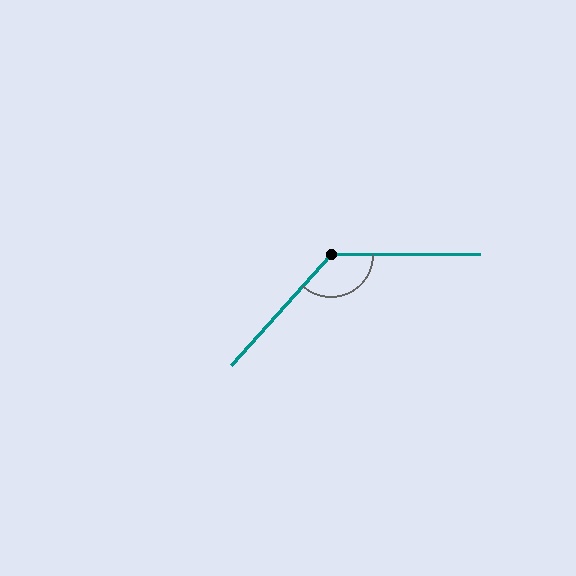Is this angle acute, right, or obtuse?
It is obtuse.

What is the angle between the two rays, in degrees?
Approximately 132 degrees.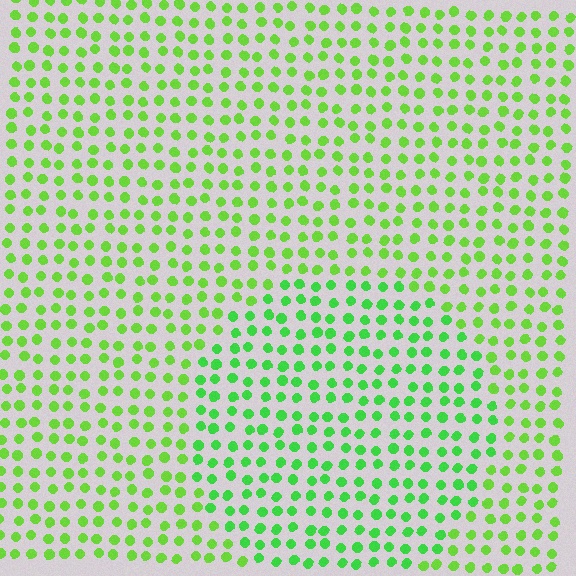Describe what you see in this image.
The image is filled with small lime elements in a uniform arrangement. A circle-shaped region is visible where the elements are tinted to a slightly different hue, forming a subtle color boundary.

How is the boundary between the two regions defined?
The boundary is defined purely by a slight shift in hue (about 22 degrees). Spacing, size, and orientation are identical on both sides.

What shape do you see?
I see a circle.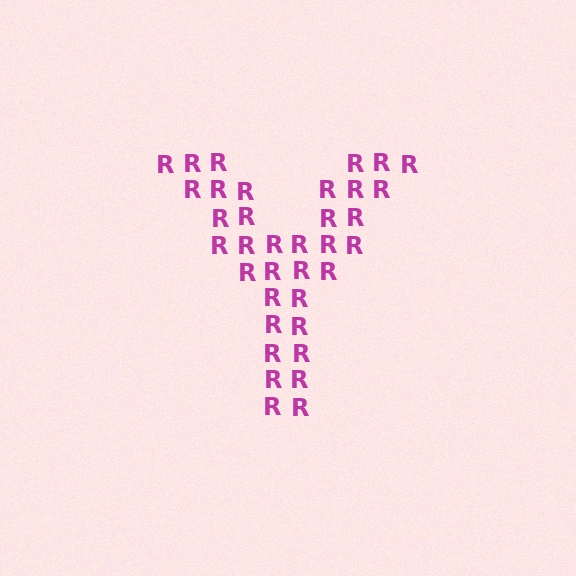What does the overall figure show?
The overall figure shows the letter Y.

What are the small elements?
The small elements are letter R's.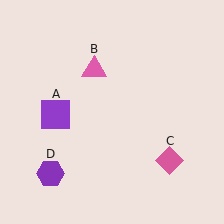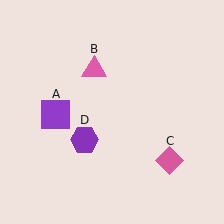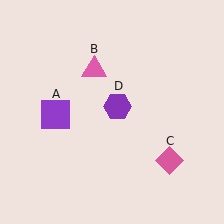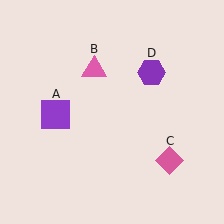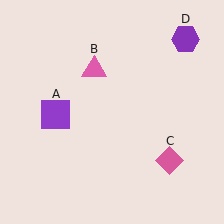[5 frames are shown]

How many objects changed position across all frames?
1 object changed position: purple hexagon (object D).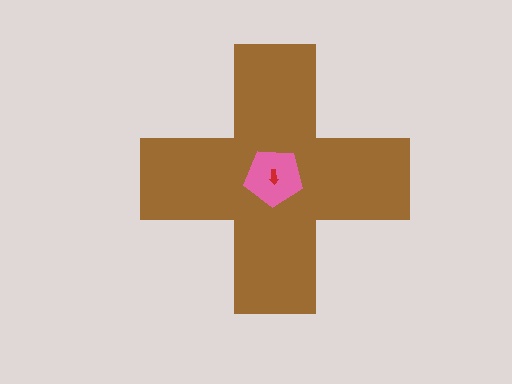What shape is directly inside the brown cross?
The pink pentagon.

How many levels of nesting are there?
3.